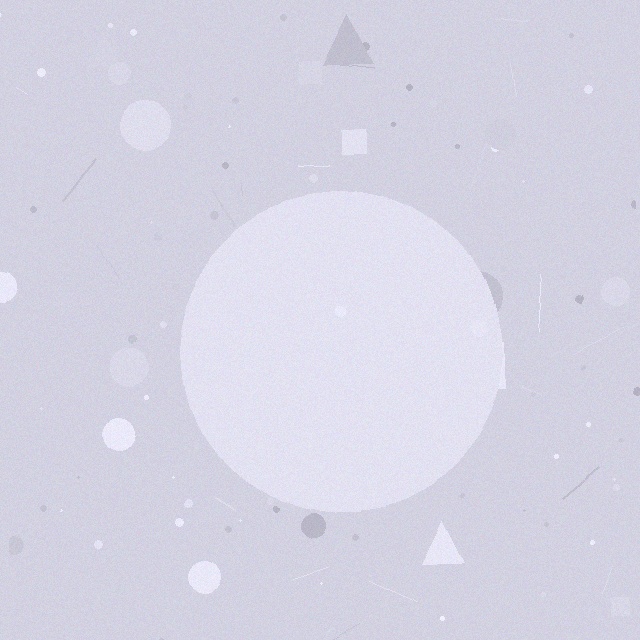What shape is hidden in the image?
A circle is hidden in the image.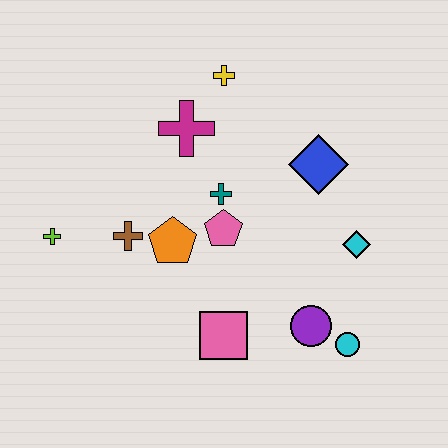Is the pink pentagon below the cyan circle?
No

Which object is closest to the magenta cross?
The yellow cross is closest to the magenta cross.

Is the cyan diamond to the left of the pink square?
No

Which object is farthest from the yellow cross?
The cyan circle is farthest from the yellow cross.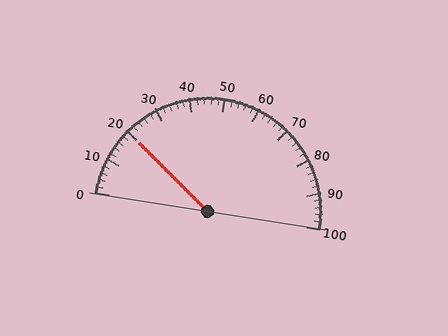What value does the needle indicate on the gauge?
The needle indicates approximately 20.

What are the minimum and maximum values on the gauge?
The gauge ranges from 0 to 100.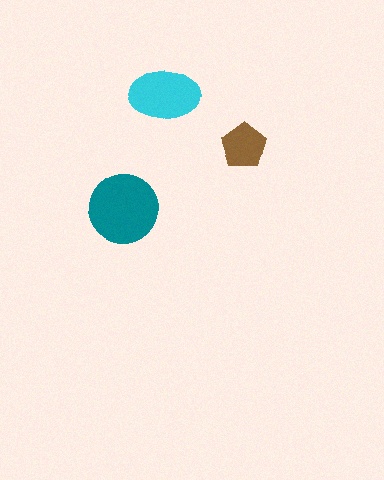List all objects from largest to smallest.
The teal circle, the cyan ellipse, the brown pentagon.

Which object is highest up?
The cyan ellipse is topmost.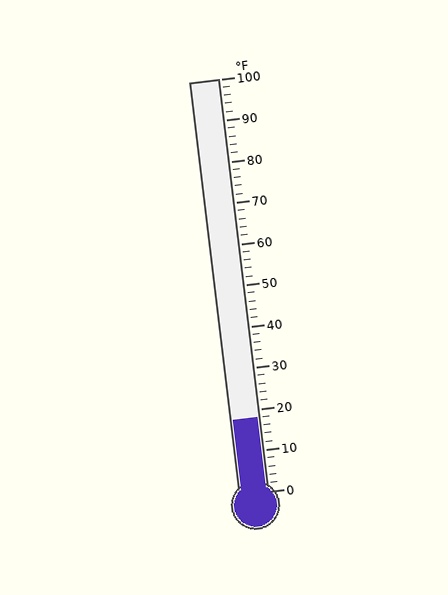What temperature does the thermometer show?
The thermometer shows approximately 18°F.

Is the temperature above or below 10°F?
The temperature is above 10°F.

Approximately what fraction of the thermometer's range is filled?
The thermometer is filled to approximately 20% of its range.